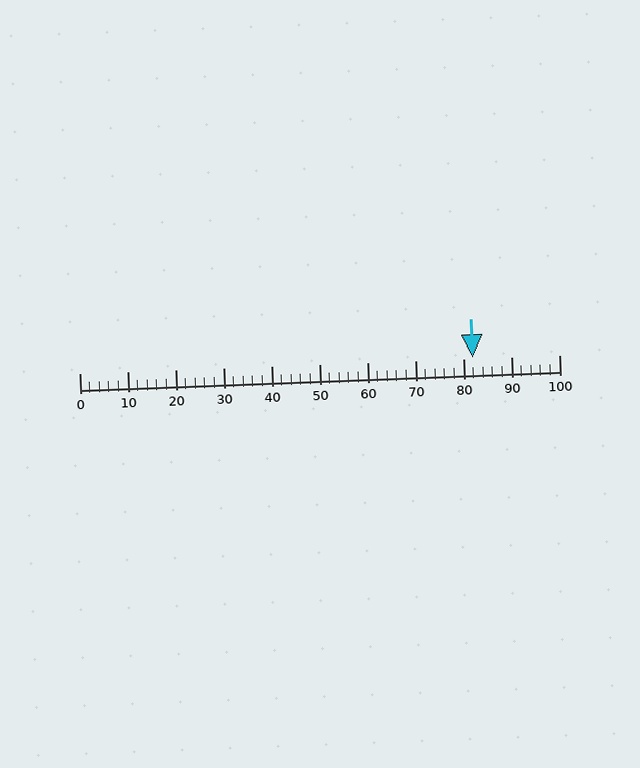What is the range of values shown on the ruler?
The ruler shows values from 0 to 100.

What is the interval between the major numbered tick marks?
The major tick marks are spaced 10 units apart.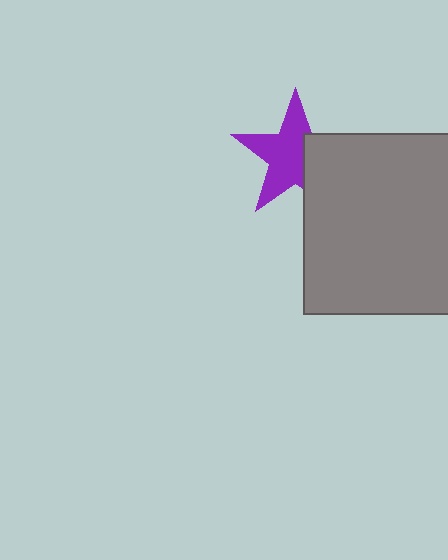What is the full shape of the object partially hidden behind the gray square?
The partially hidden object is a purple star.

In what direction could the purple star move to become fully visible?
The purple star could move left. That would shift it out from behind the gray square entirely.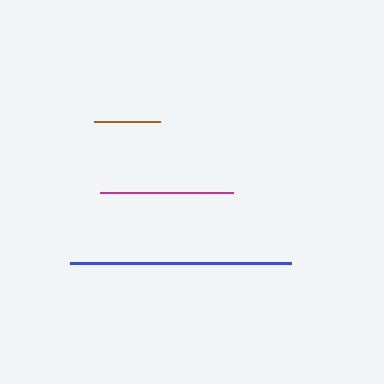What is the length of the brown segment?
The brown segment is approximately 66 pixels long.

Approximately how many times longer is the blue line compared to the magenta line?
The blue line is approximately 1.7 times the length of the magenta line.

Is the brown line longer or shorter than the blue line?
The blue line is longer than the brown line.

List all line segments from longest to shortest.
From longest to shortest: blue, magenta, brown.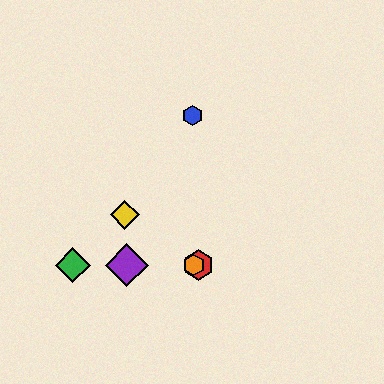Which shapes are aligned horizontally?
The red hexagon, the green diamond, the purple diamond, the orange hexagon are aligned horizontally.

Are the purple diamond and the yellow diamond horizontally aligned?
No, the purple diamond is at y≈265 and the yellow diamond is at y≈215.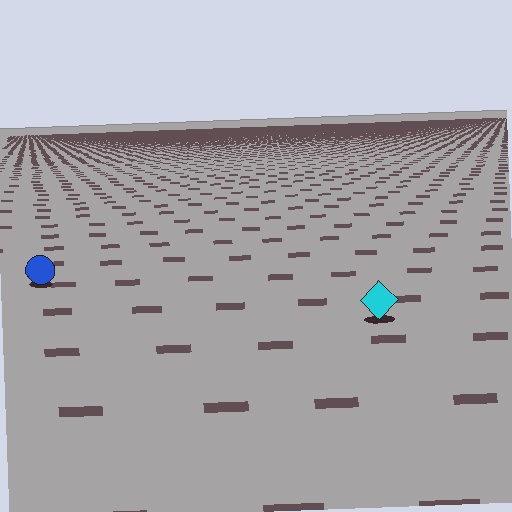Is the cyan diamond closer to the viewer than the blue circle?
Yes. The cyan diamond is closer — you can tell from the texture gradient: the ground texture is coarser near it.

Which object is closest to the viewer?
The cyan diamond is closest. The texture marks near it are larger and more spread out.